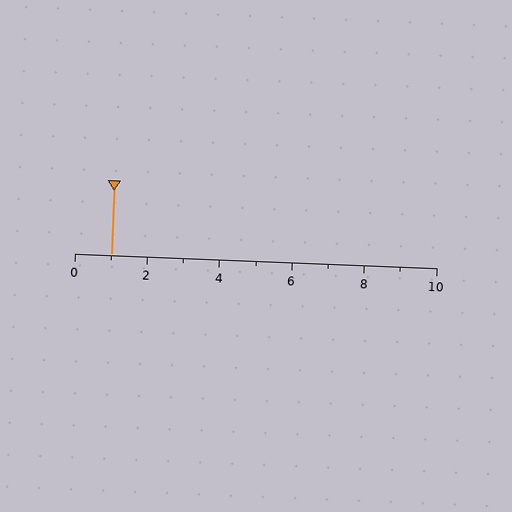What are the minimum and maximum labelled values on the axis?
The axis runs from 0 to 10.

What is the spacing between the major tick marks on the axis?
The major ticks are spaced 2 apart.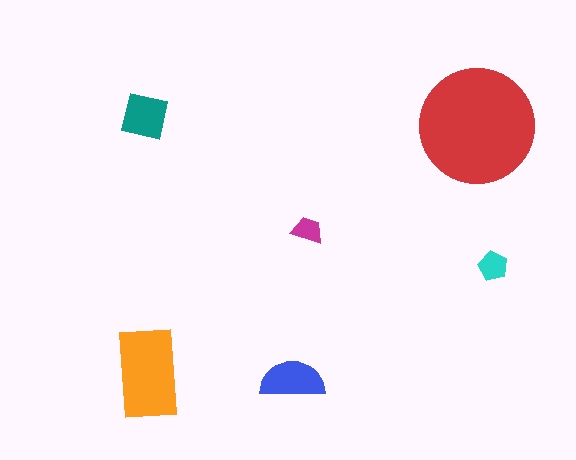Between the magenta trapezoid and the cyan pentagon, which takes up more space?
The cyan pentagon.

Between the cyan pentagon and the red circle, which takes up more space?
The red circle.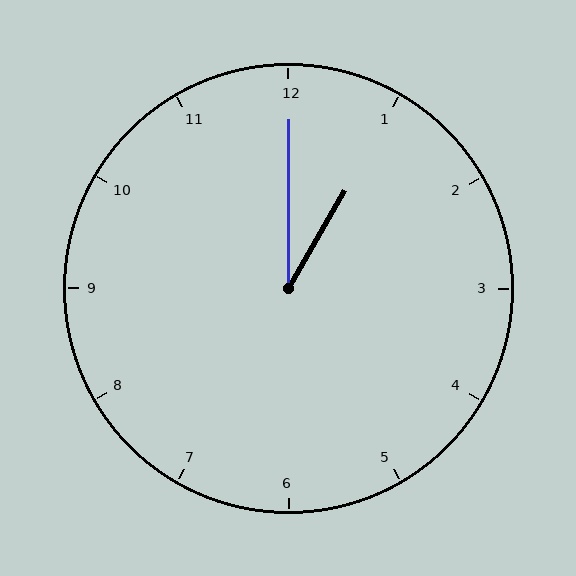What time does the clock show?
1:00.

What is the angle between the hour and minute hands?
Approximately 30 degrees.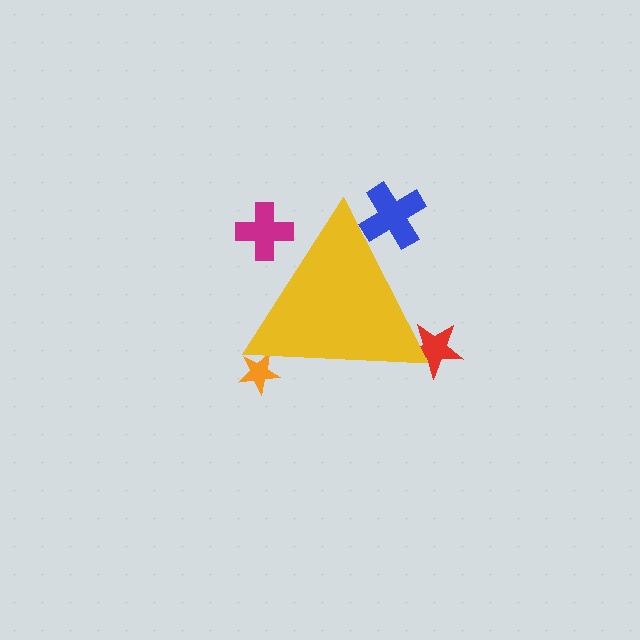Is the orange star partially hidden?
Yes, the orange star is partially hidden behind the yellow triangle.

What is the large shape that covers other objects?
A yellow triangle.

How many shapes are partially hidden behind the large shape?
4 shapes are partially hidden.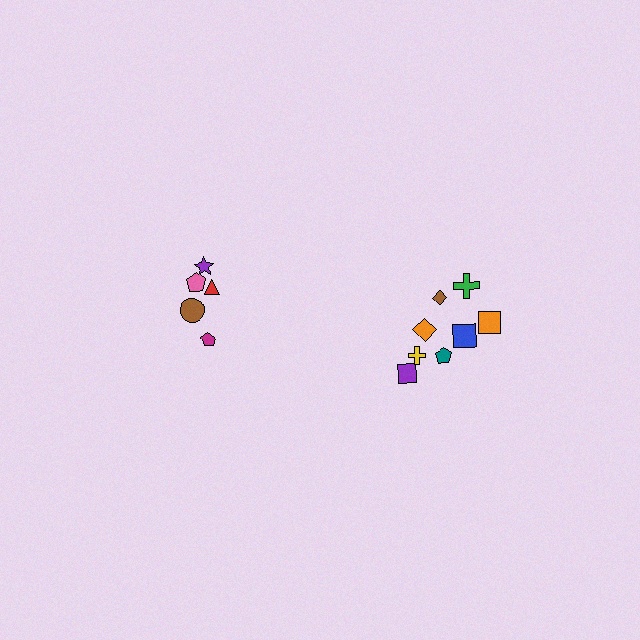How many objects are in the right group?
There are 8 objects.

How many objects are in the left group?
There are 5 objects.